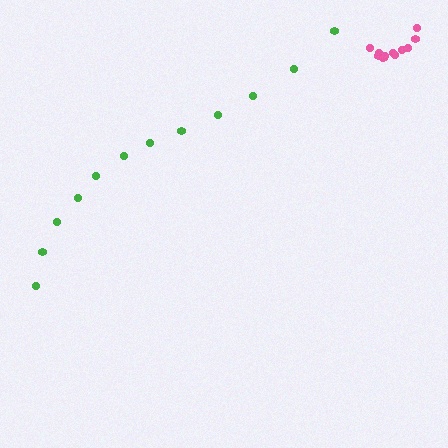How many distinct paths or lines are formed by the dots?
There are 2 distinct paths.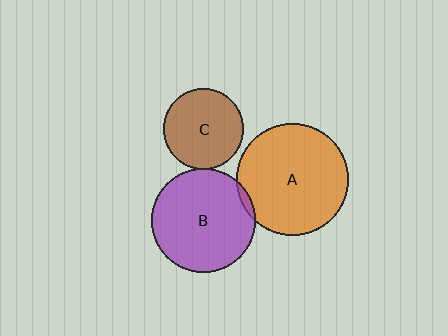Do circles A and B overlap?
Yes.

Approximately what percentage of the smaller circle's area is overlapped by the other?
Approximately 5%.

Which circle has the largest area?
Circle A (orange).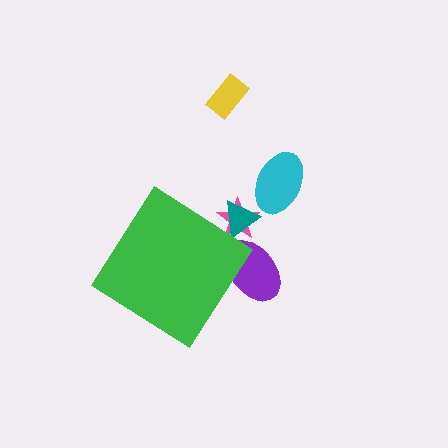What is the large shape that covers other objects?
A green diamond.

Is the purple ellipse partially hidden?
Yes, the purple ellipse is partially hidden behind the green diamond.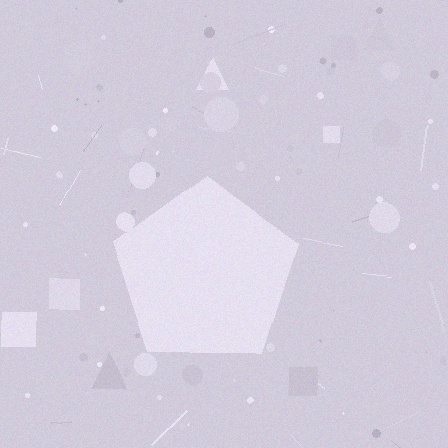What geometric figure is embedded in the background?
A pentagon is embedded in the background.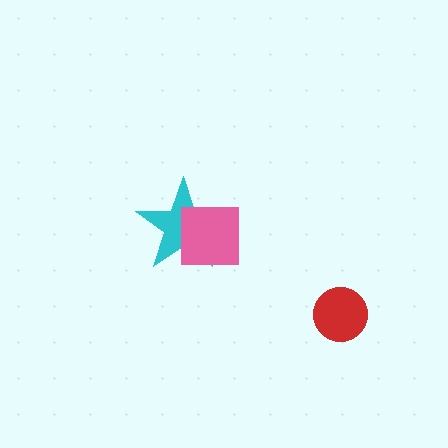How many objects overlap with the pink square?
1 object overlaps with the pink square.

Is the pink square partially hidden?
No, no other shape covers it.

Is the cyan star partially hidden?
Yes, it is partially covered by another shape.